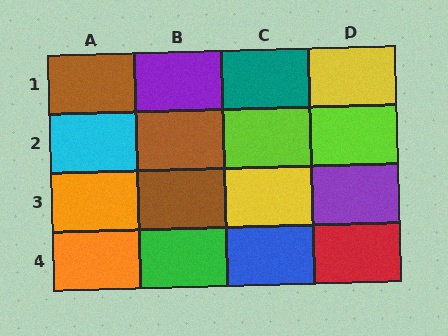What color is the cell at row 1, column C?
Teal.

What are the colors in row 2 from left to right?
Cyan, brown, lime, lime.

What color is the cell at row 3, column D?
Purple.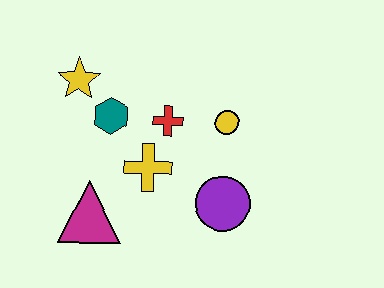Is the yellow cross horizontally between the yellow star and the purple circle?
Yes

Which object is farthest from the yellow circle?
The magenta triangle is farthest from the yellow circle.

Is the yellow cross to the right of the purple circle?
No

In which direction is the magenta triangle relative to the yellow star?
The magenta triangle is below the yellow star.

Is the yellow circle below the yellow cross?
No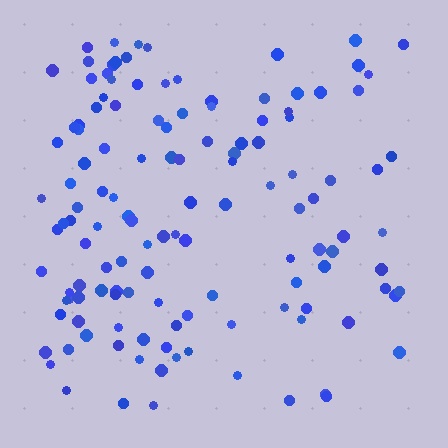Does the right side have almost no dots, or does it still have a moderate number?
Still a moderate number, just noticeably fewer than the left.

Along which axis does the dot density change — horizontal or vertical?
Horizontal.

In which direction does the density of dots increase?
From right to left, with the left side densest.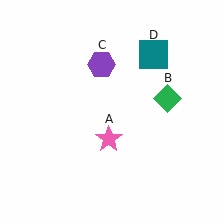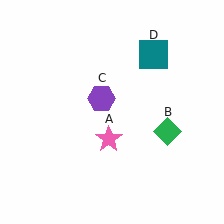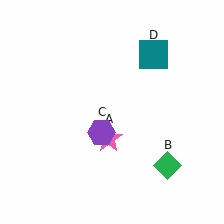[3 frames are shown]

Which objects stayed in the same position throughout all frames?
Pink star (object A) and teal square (object D) remained stationary.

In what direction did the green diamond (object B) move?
The green diamond (object B) moved down.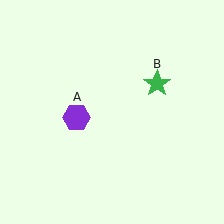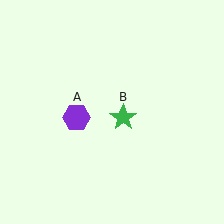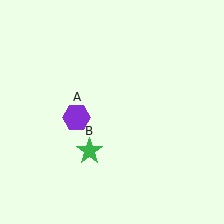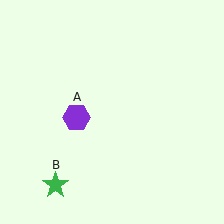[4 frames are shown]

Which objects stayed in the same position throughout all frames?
Purple hexagon (object A) remained stationary.